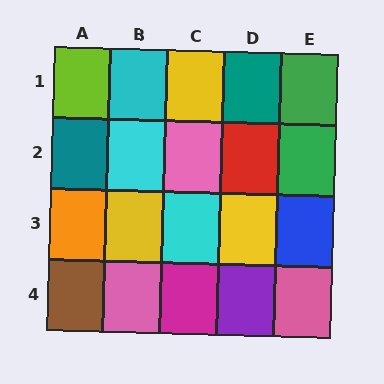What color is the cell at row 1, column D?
Teal.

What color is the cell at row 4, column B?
Pink.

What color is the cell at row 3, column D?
Yellow.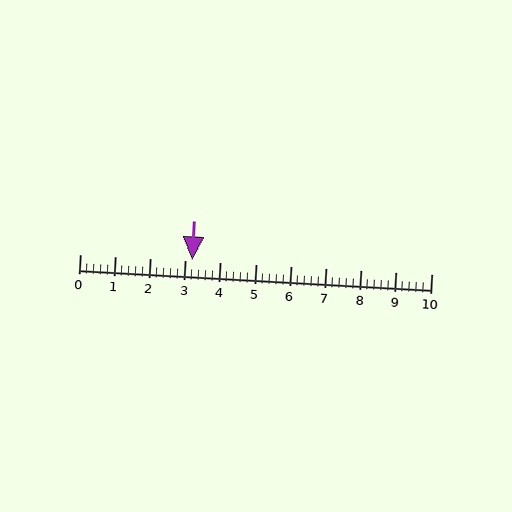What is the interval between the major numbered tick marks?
The major tick marks are spaced 1 units apart.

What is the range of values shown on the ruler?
The ruler shows values from 0 to 10.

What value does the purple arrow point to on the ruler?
The purple arrow points to approximately 3.2.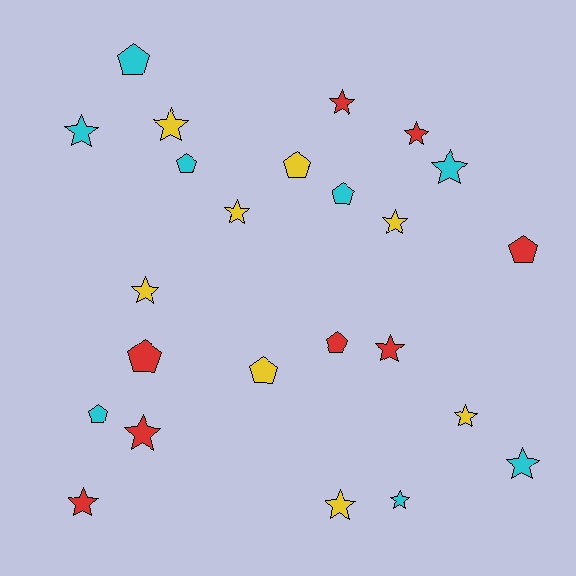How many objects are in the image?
There are 24 objects.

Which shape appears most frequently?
Star, with 15 objects.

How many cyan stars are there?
There are 4 cyan stars.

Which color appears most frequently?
Cyan, with 8 objects.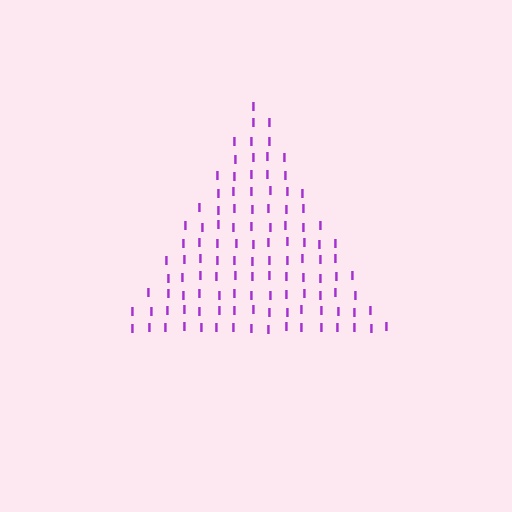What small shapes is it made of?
It is made of small letter I's.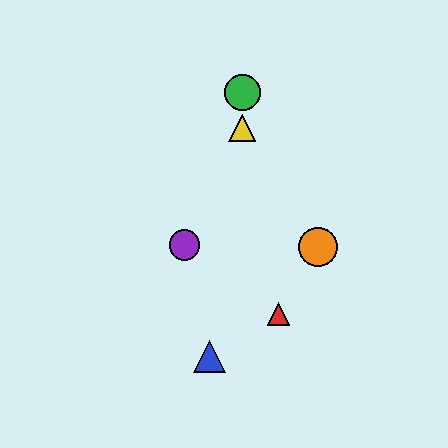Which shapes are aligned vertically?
The green circle, the yellow triangle are aligned vertically.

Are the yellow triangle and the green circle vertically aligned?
Yes, both are at x≈242.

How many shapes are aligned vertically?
2 shapes (the green circle, the yellow triangle) are aligned vertically.